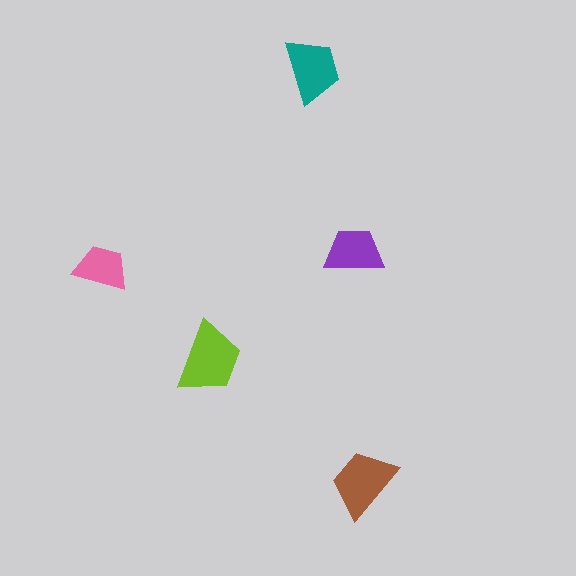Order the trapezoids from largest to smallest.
the lime one, the brown one, the teal one, the purple one, the pink one.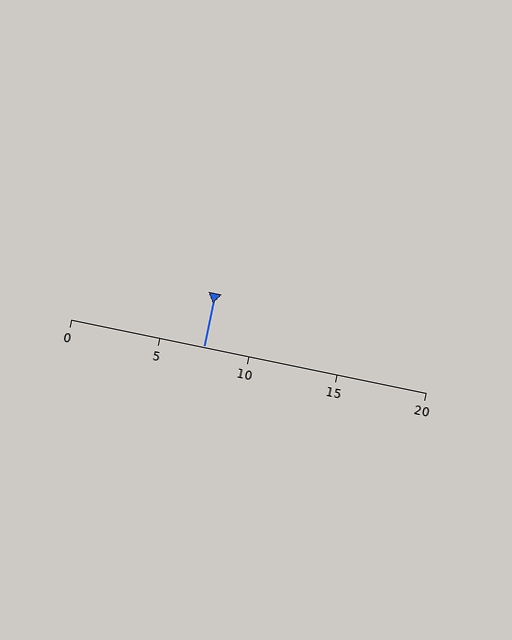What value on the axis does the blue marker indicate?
The marker indicates approximately 7.5.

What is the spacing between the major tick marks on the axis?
The major ticks are spaced 5 apart.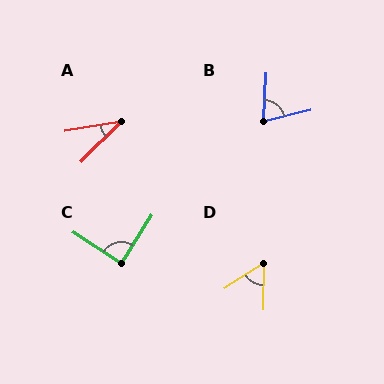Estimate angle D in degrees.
Approximately 56 degrees.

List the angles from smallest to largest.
A (36°), D (56°), B (73°), C (89°).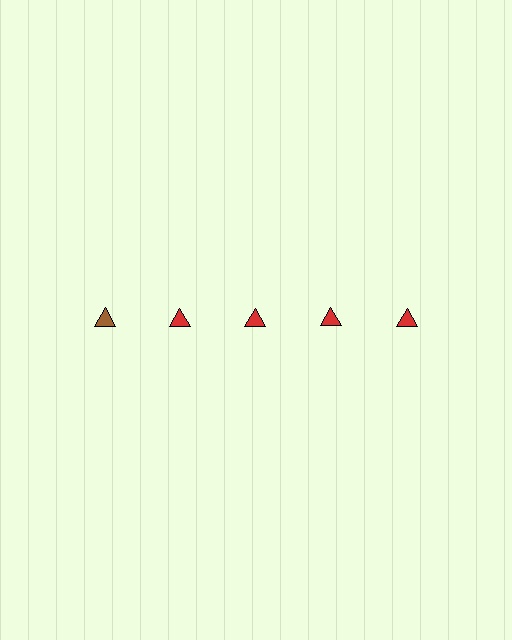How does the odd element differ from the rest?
It has a different color: brown instead of red.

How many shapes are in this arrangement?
There are 5 shapes arranged in a grid pattern.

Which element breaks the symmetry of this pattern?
The brown triangle in the top row, leftmost column breaks the symmetry. All other shapes are red triangles.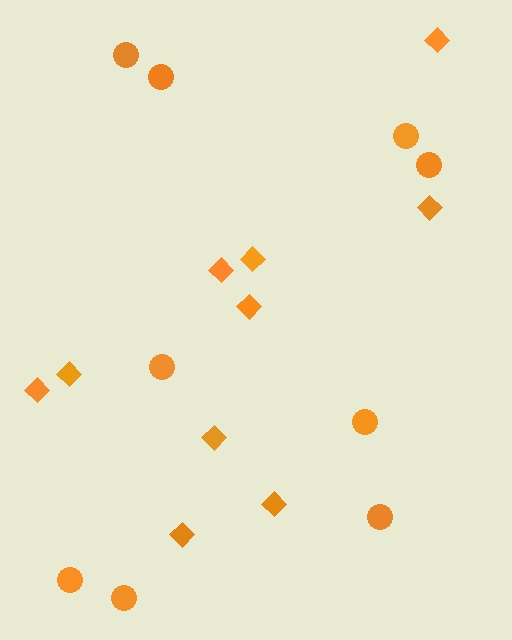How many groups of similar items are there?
There are 2 groups: one group of circles (9) and one group of diamonds (10).